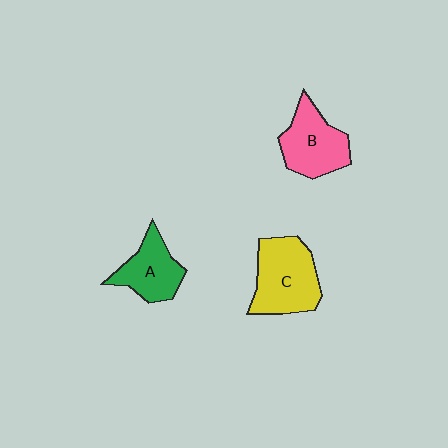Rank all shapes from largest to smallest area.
From largest to smallest: C (yellow), B (pink), A (green).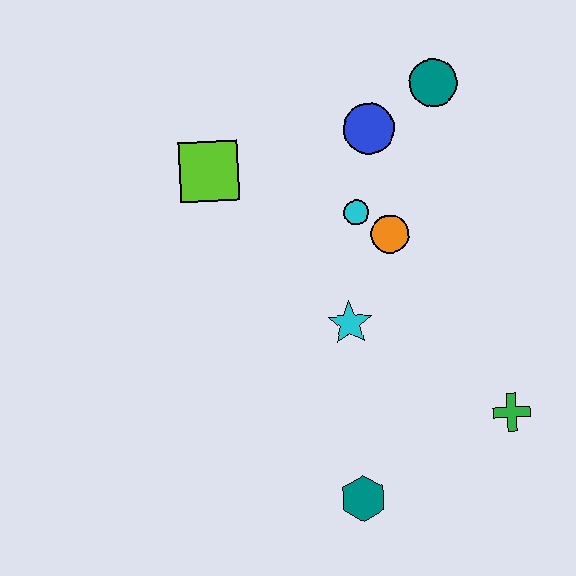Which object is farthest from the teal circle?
The teal hexagon is farthest from the teal circle.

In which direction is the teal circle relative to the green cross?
The teal circle is above the green cross.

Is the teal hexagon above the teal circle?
No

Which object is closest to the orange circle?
The cyan circle is closest to the orange circle.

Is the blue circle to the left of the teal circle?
Yes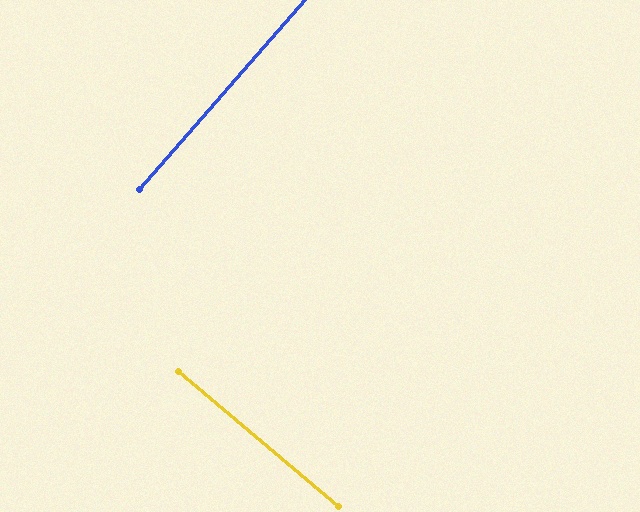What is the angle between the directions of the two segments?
Approximately 89 degrees.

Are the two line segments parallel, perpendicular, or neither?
Perpendicular — they meet at approximately 89°.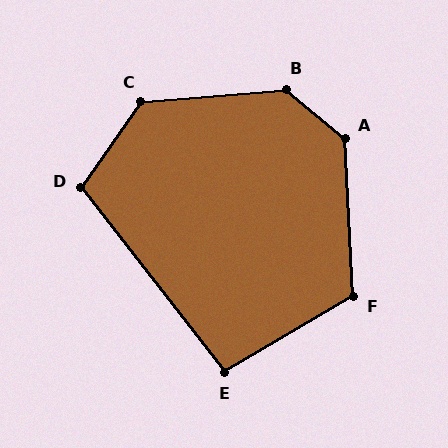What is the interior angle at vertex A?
Approximately 133 degrees (obtuse).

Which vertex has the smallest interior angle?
E, at approximately 97 degrees.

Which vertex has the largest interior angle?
B, at approximately 135 degrees.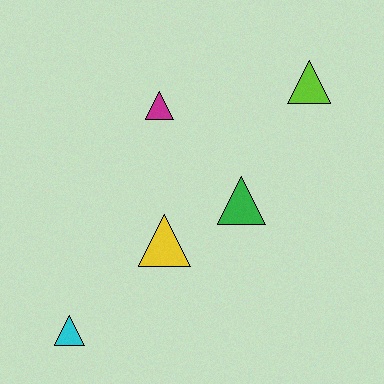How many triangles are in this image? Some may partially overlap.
There are 5 triangles.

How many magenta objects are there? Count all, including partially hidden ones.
There is 1 magenta object.